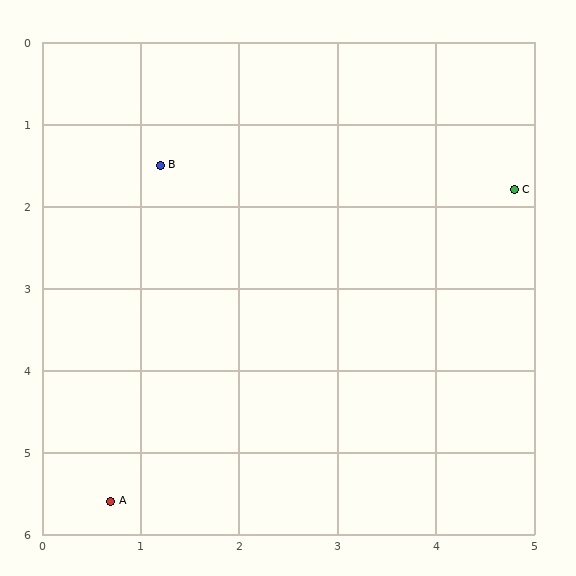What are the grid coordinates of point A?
Point A is at approximately (0.7, 5.6).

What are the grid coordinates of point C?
Point C is at approximately (4.8, 1.8).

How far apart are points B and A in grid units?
Points B and A are about 4.1 grid units apart.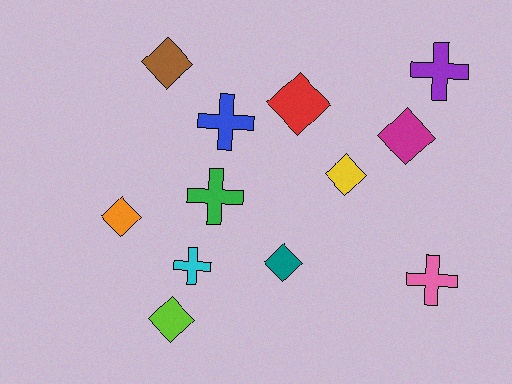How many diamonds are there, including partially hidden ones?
There are 7 diamonds.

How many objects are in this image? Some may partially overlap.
There are 12 objects.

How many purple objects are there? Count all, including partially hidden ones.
There is 1 purple object.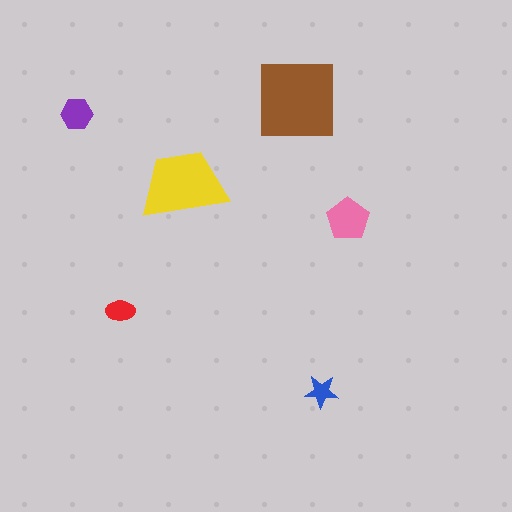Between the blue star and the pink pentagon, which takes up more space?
The pink pentagon.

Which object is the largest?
The brown square.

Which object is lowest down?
The blue star is bottommost.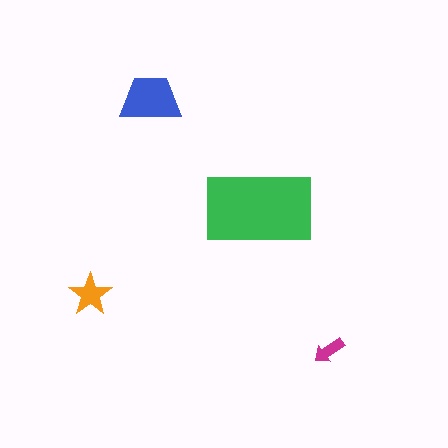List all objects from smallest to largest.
The magenta arrow, the orange star, the blue trapezoid, the green rectangle.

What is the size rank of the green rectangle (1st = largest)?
1st.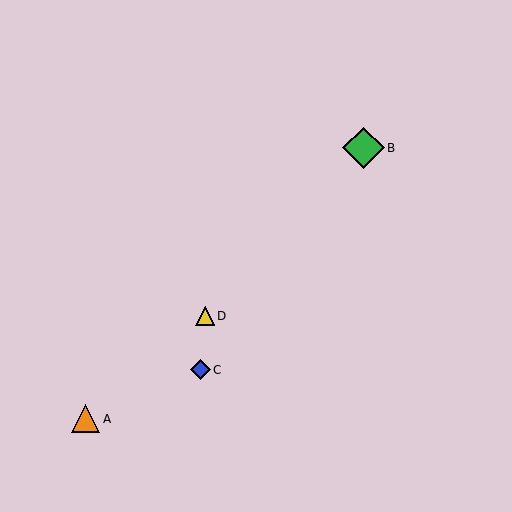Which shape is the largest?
The green diamond (labeled B) is the largest.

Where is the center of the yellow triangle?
The center of the yellow triangle is at (205, 316).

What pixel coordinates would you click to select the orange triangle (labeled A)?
Click at (86, 419) to select the orange triangle A.